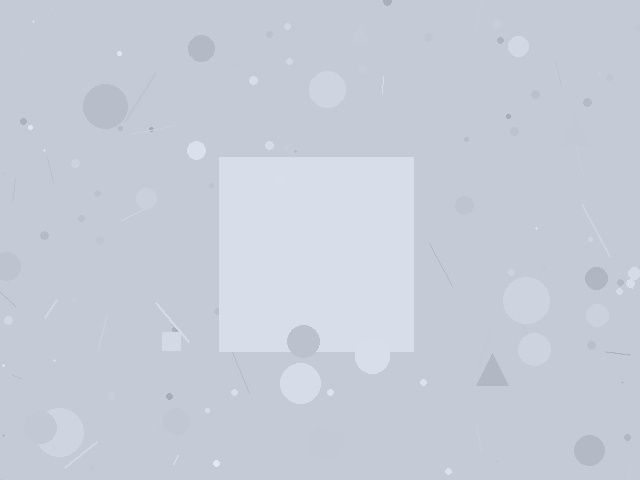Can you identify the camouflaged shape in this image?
The camouflaged shape is a square.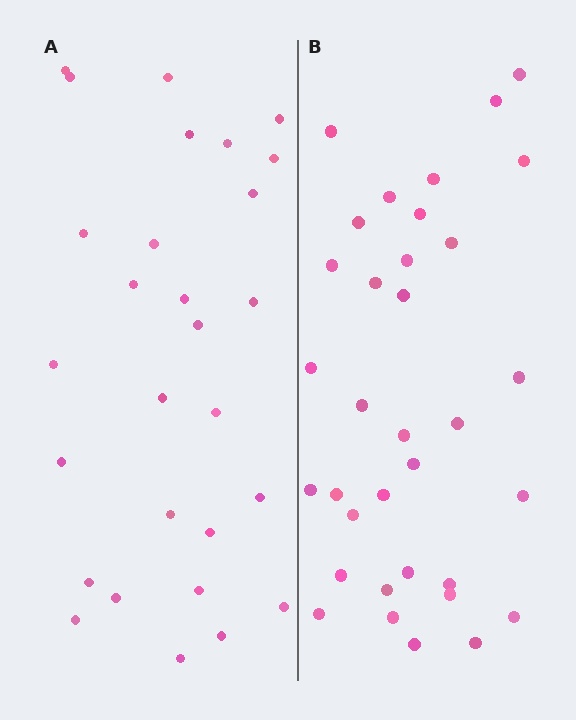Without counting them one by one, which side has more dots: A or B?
Region B (the right region) has more dots.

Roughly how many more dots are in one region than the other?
Region B has about 6 more dots than region A.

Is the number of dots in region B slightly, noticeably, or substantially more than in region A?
Region B has only slightly more — the two regions are fairly close. The ratio is roughly 1.2 to 1.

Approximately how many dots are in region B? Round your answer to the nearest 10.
About 30 dots. (The exact count is 34, which rounds to 30.)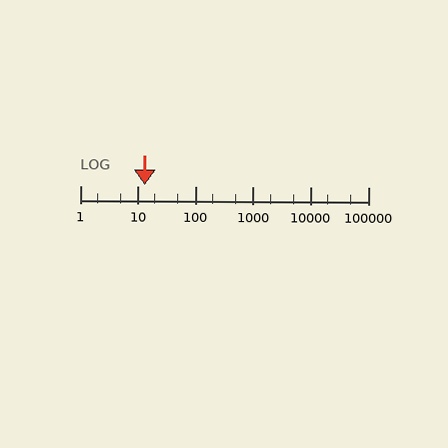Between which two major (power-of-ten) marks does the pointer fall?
The pointer is between 10 and 100.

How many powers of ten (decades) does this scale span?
The scale spans 5 decades, from 1 to 100000.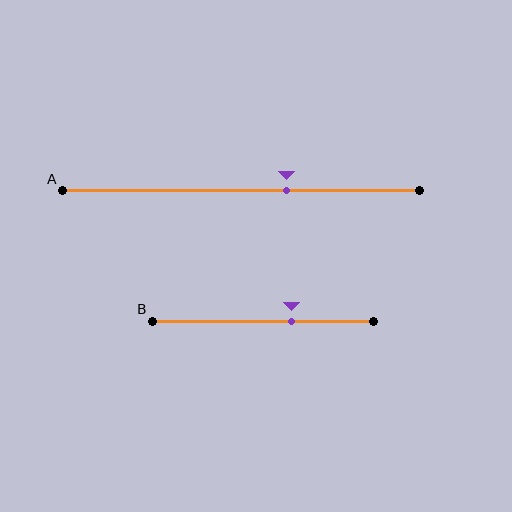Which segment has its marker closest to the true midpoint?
Segment A has its marker closest to the true midpoint.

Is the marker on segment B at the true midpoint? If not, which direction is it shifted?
No, the marker on segment B is shifted to the right by about 13% of the segment length.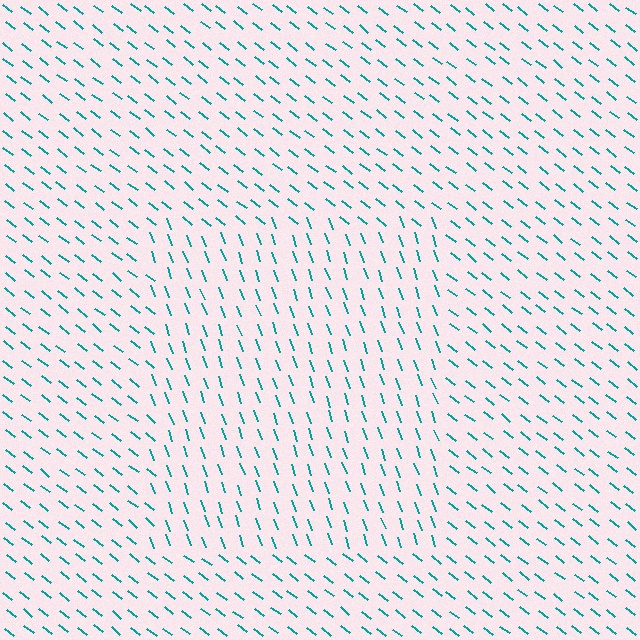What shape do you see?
I see a rectangle.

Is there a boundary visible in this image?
Yes, there is a texture boundary formed by a change in line orientation.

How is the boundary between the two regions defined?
The boundary is defined purely by a change in line orientation (approximately 33 degrees difference). All lines are the same color and thickness.